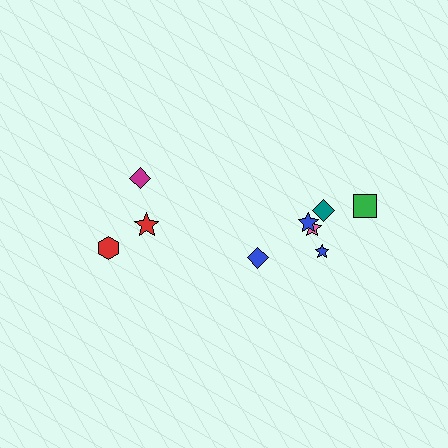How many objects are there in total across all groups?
There are 9 objects.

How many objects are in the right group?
There are 6 objects.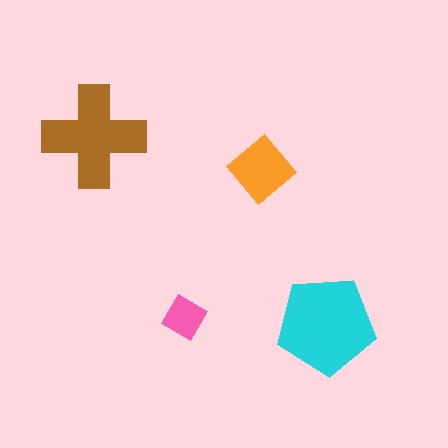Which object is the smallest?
The pink diamond.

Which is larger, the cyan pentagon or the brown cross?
The cyan pentagon.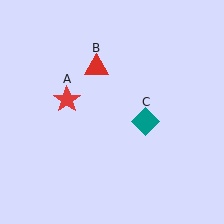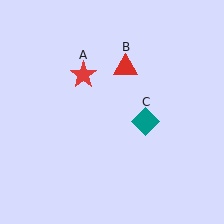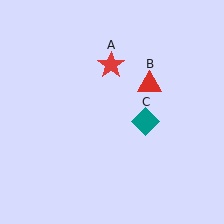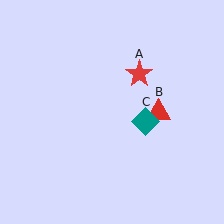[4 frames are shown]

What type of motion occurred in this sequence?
The red star (object A), red triangle (object B) rotated clockwise around the center of the scene.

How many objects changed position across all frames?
2 objects changed position: red star (object A), red triangle (object B).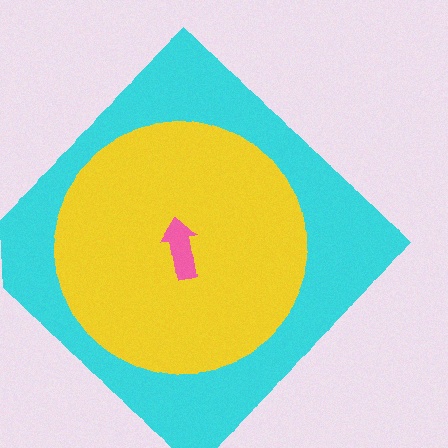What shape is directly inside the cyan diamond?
The yellow circle.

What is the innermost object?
The pink arrow.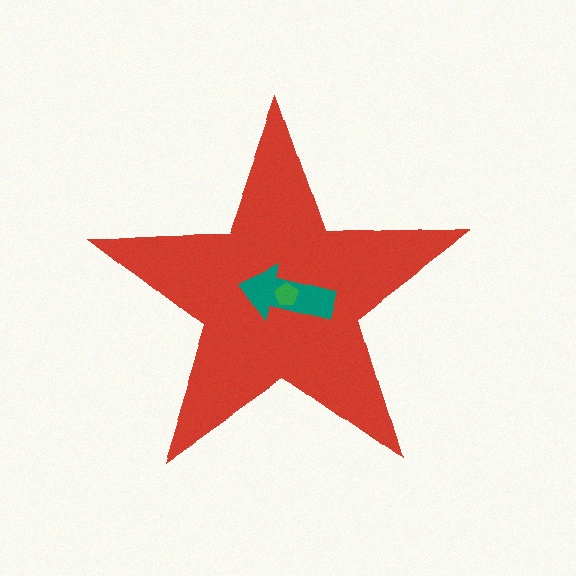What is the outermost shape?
The red star.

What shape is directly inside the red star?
The teal arrow.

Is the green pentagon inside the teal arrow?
Yes.